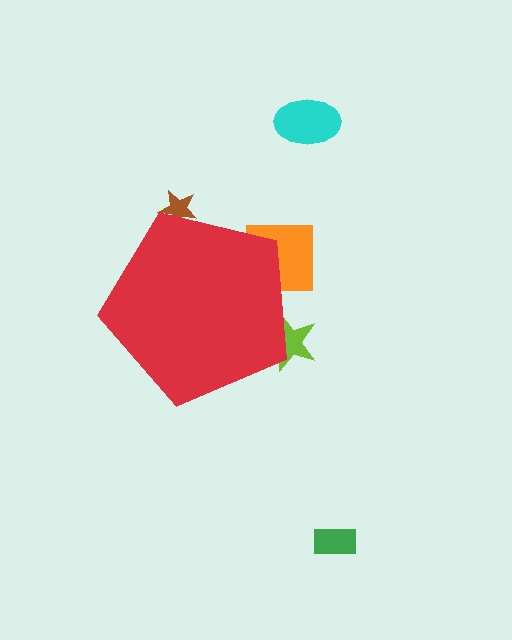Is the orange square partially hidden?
Yes, the orange square is partially hidden behind the red pentagon.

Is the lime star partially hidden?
Yes, the lime star is partially hidden behind the red pentagon.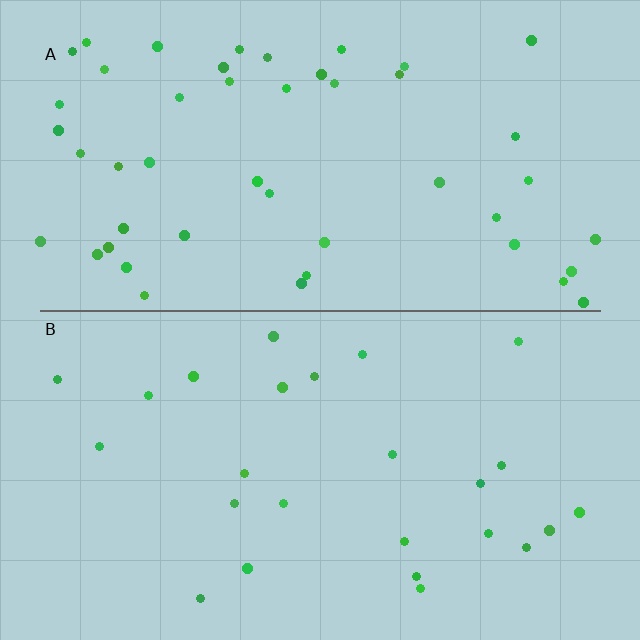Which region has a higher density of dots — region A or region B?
A (the top).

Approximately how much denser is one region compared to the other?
Approximately 1.9× — region A over region B.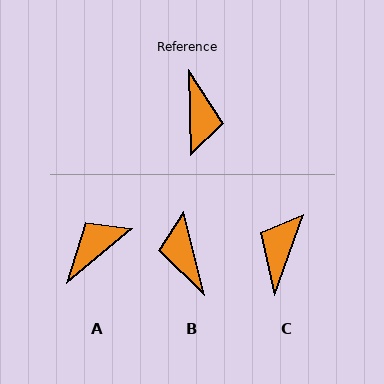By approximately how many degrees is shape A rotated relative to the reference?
Approximately 129 degrees counter-clockwise.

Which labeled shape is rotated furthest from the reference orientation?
B, about 167 degrees away.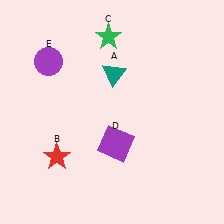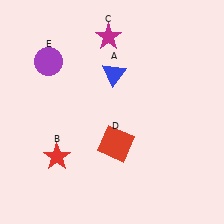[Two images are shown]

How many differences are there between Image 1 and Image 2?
There are 3 differences between the two images.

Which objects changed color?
A changed from teal to blue. C changed from green to magenta. D changed from purple to red.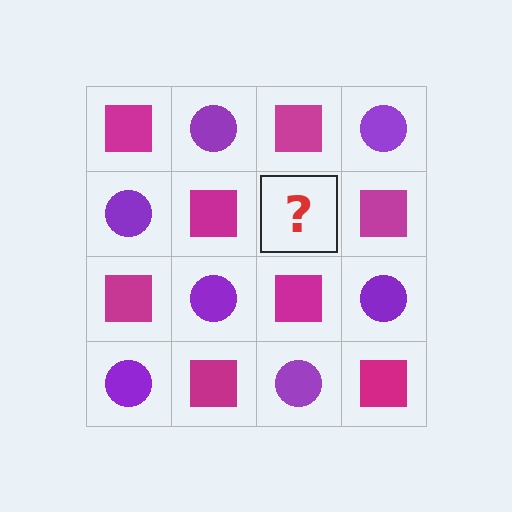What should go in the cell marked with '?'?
The missing cell should contain a purple circle.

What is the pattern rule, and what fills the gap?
The rule is that it alternates magenta square and purple circle in a checkerboard pattern. The gap should be filled with a purple circle.